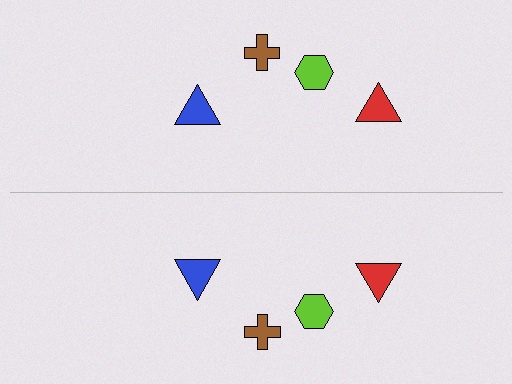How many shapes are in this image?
There are 8 shapes in this image.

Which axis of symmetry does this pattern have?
The pattern has a horizontal axis of symmetry running through the center of the image.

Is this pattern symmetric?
Yes, this pattern has bilateral (reflection) symmetry.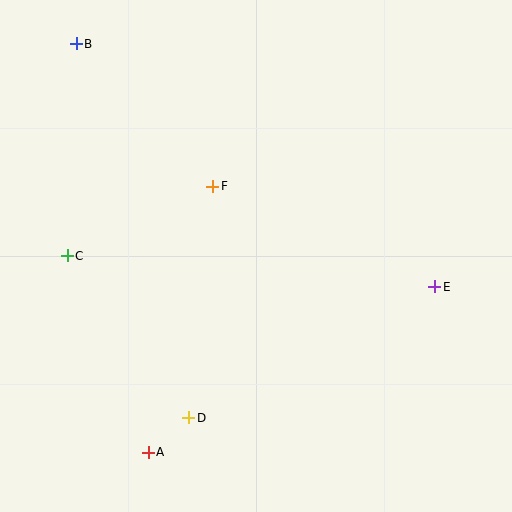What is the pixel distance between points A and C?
The distance between A and C is 212 pixels.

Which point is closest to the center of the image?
Point F at (213, 186) is closest to the center.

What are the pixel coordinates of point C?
Point C is at (67, 256).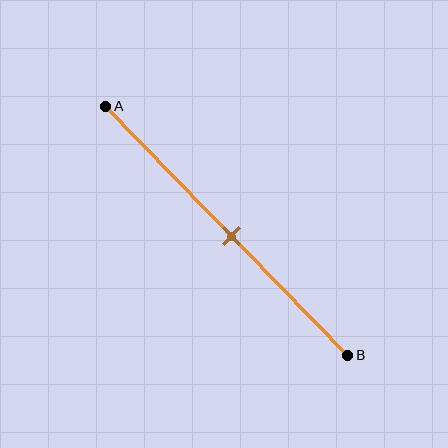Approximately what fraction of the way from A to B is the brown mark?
The brown mark is approximately 50% of the way from A to B.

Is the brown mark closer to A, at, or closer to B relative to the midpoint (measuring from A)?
The brown mark is approximately at the midpoint of segment AB.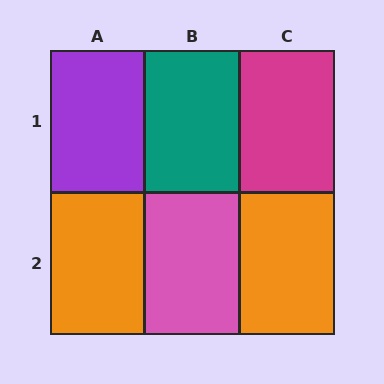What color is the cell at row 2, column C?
Orange.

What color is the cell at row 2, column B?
Pink.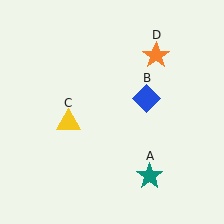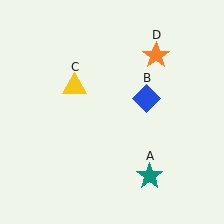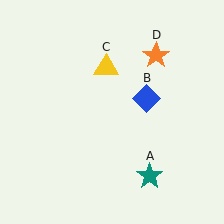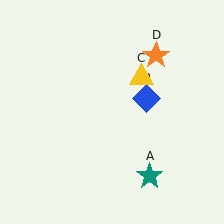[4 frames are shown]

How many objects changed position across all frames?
1 object changed position: yellow triangle (object C).